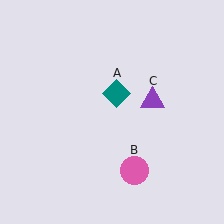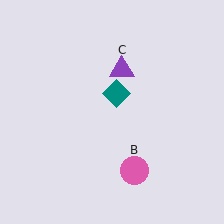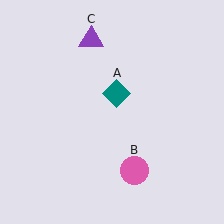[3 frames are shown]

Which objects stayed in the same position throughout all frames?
Teal diamond (object A) and pink circle (object B) remained stationary.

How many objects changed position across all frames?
1 object changed position: purple triangle (object C).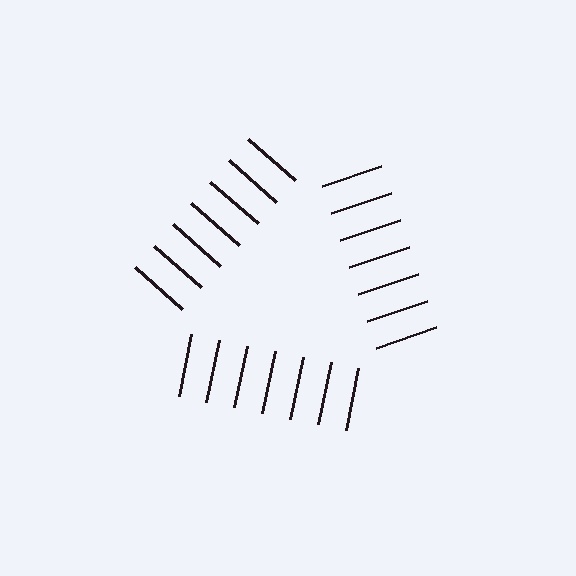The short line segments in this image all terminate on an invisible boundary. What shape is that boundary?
An illusory triangle — the line segments terminate on its edges but no continuous stroke is drawn.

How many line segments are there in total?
21 — 7 along each of the 3 edges.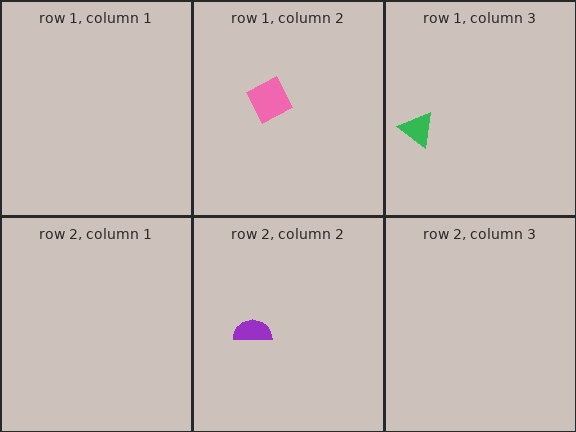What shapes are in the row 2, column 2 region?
The purple semicircle.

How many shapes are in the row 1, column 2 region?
1.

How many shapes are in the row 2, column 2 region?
1.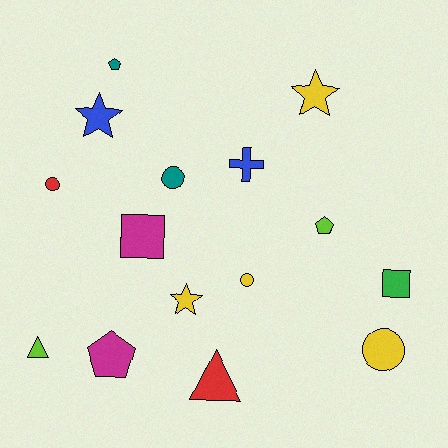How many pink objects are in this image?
There are no pink objects.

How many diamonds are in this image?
There are no diamonds.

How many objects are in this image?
There are 15 objects.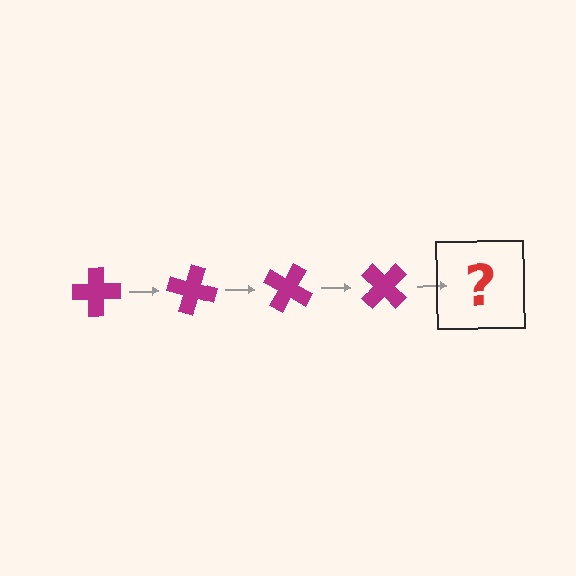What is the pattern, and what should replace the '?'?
The pattern is that the cross rotates 15 degrees each step. The '?' should be a magenta cross rotated 60 degrees.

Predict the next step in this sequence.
The next step is a magenta cross rotated 60 degrees.